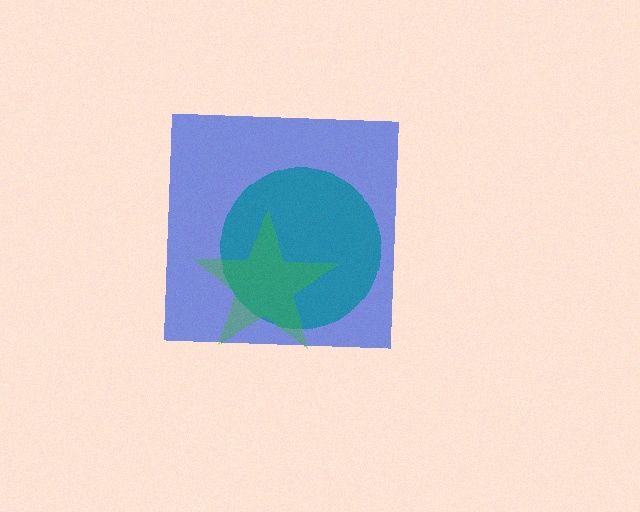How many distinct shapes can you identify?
There are 3 distinct shapes: a blue square, a teal circle, a green star.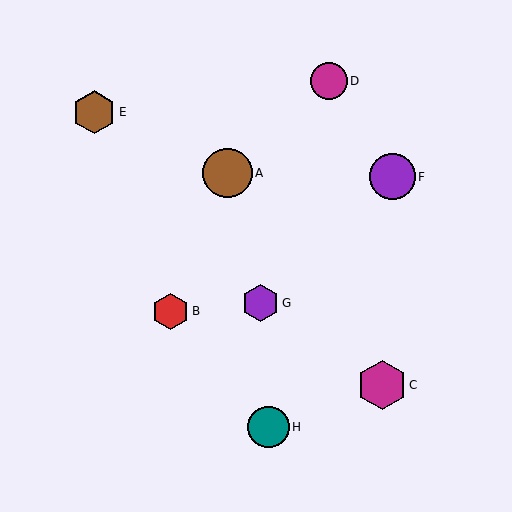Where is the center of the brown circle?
The center of the brown circle is at (227, 173).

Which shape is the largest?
The brown circle (labeled A) is the largest.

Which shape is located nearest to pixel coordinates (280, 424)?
The teal circle (labeled H) at (269, 427) is nearest to that location.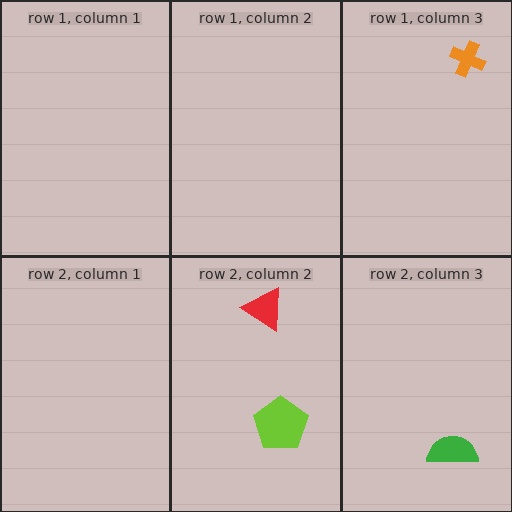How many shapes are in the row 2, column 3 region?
1.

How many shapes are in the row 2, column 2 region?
2.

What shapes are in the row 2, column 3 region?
The green semicircle.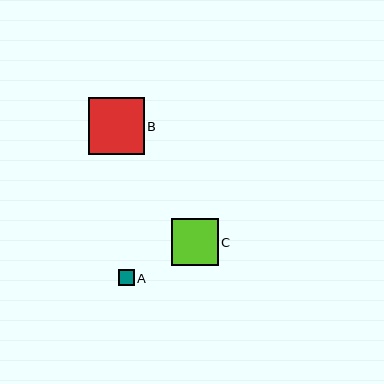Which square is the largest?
Square B is the largest with a size of approximately 56 pixels.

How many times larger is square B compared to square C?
Square B is approximately 1.2 times the size of square C.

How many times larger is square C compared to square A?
Square C is approximately 2.9 times the size of square A.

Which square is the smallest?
Square A is the smallest with a size of approximately 16 pixels.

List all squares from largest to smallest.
From largest to smallest: B, C, A.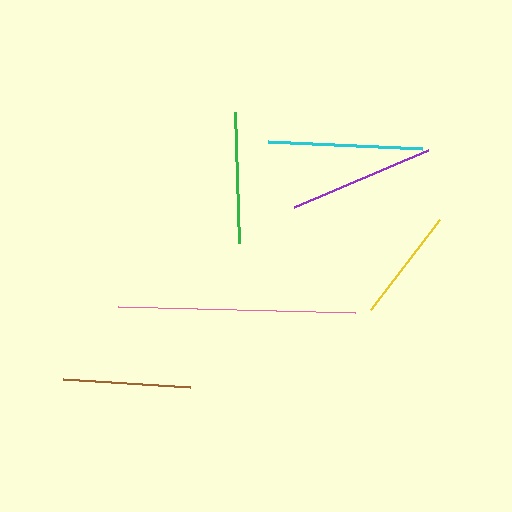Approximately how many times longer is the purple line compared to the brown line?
The purple line is approximately 1.1 times the length of the brown line.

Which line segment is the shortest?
The yellow line is the shortest at approximately 113 pixels.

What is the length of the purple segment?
The purple segment is approximately 146 pixels long.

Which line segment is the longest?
The pink line is the longest at approximately 237 pixels.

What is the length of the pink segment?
The pink segment is approximately 237 pixels long.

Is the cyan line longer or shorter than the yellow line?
The cyan line is longer than the yellow line.